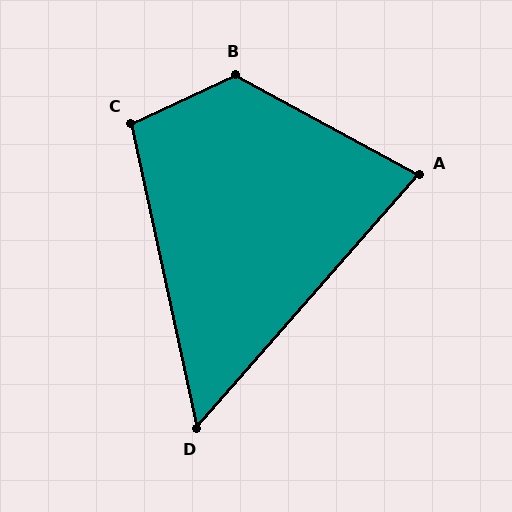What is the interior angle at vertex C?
Approximately 103 degrees (obtuse).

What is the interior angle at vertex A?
Approximately 77 degrees (acute).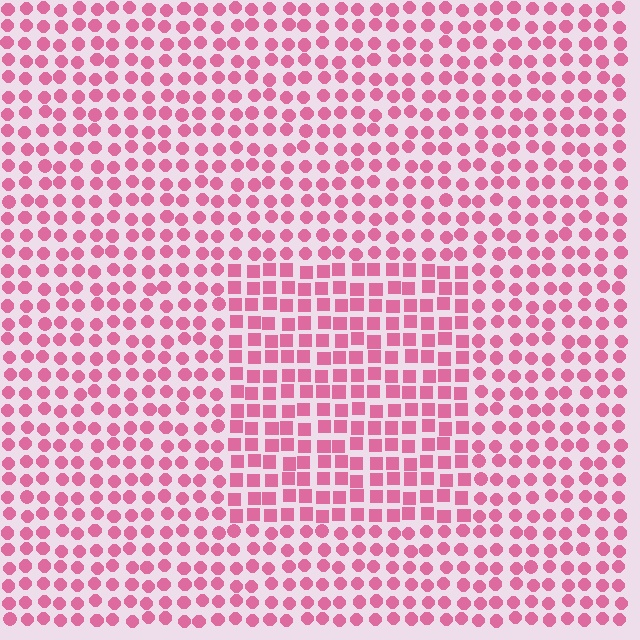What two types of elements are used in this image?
The image uses squares inside the rectangle region and circles outside it.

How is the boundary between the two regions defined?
The boundary is defined by a change in element shape: squares inside vs. circles outside. All elements share the same color and spacing.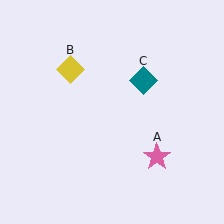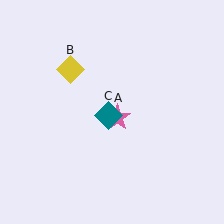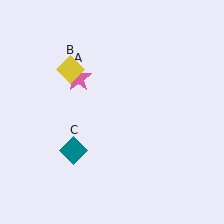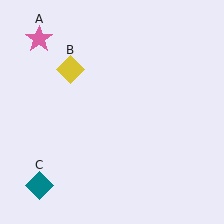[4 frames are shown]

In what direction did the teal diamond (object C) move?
The teal diamond (object C) moved down and to the left.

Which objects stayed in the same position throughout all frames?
Yellow diamond (object B) remained stationary.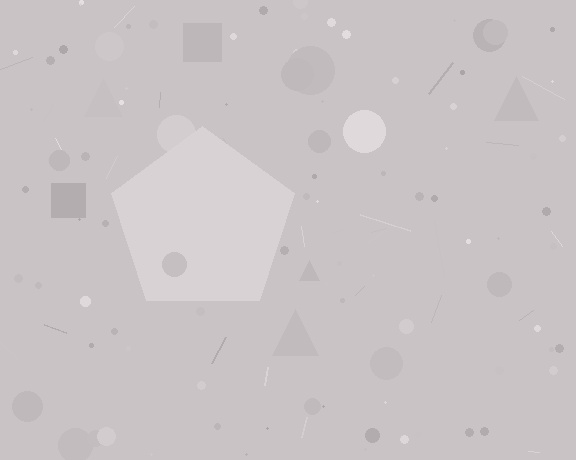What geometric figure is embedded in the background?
A pentagon is embedded in the background.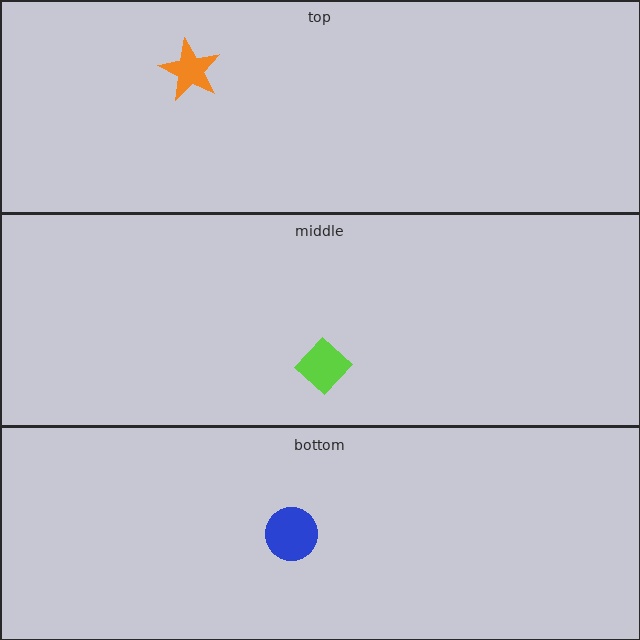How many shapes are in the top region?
1.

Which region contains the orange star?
The top region.